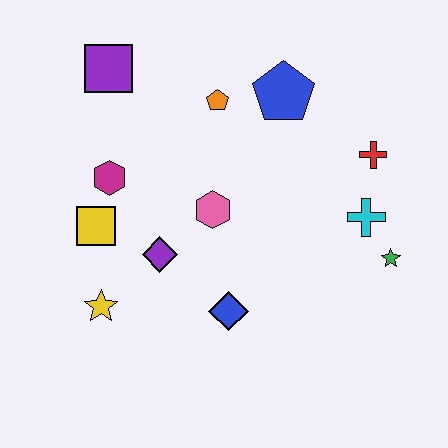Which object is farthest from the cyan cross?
The purple square is farthest from the cyan cross.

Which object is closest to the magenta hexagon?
The yellow square is closest to the magenta hexagon.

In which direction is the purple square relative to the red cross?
The purple square is to the left of the red cross.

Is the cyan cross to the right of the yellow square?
Yes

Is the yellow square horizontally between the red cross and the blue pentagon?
No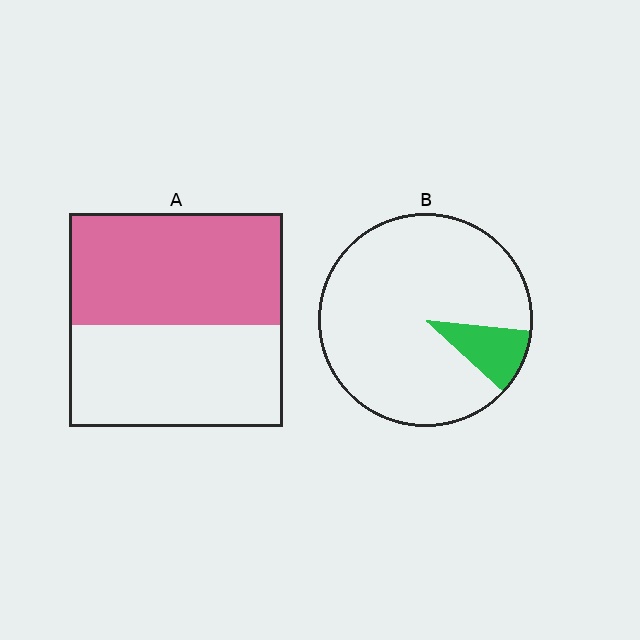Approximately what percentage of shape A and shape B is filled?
A is approximately 50% and B is approximately 10%.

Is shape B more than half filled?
No.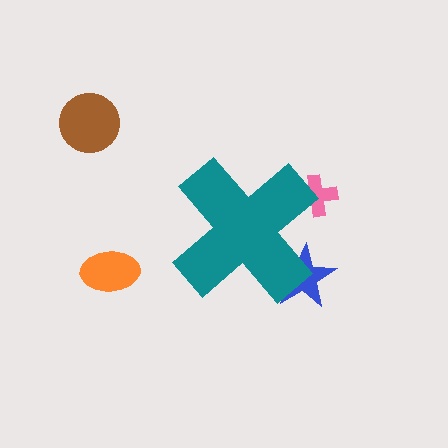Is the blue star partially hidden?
Yes, the blue star is partially hidden behind the teal cross.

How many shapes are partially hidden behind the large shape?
2 shapes are partially hidden.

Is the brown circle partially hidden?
No, the brown circle is fully visible.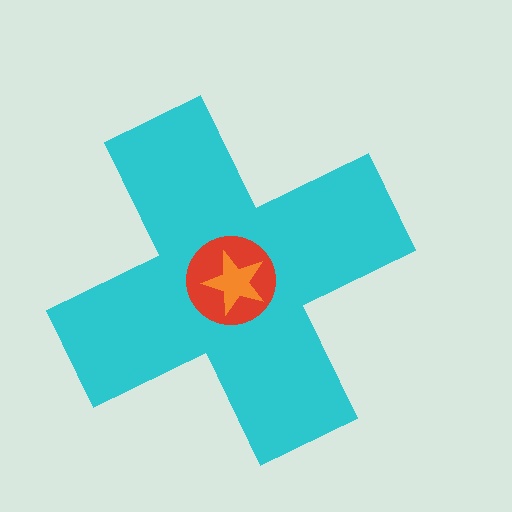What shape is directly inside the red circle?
The orange star.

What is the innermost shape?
The orange star.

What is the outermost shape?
The cyan cross.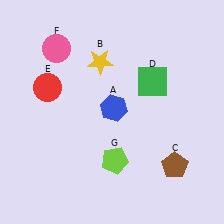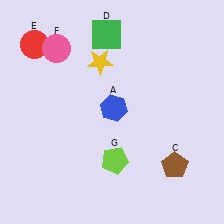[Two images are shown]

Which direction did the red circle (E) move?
The red circle (E) moved up.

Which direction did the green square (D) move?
The green square (D) moved up.